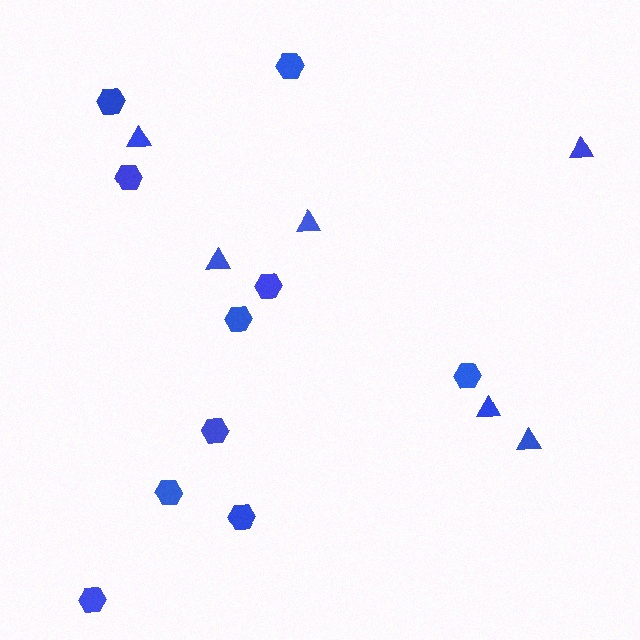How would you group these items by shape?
There are 2 groups: one group of hexagons (10) and one group of triangles (6).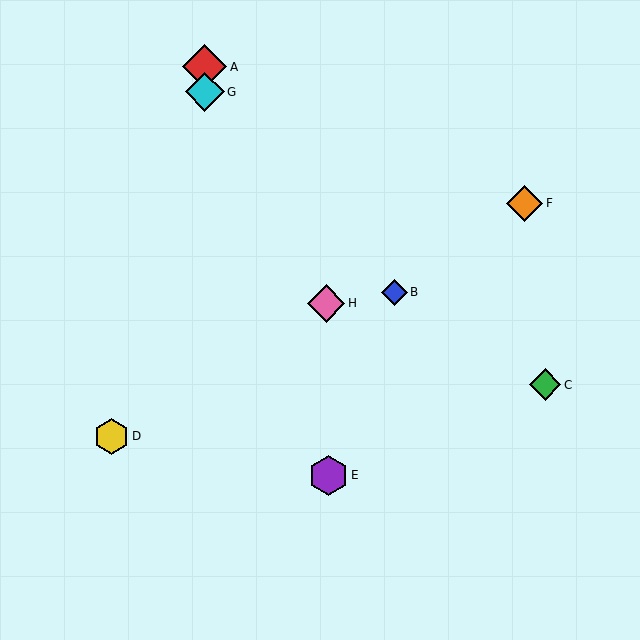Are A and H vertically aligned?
No, A is at x≈205 and H is at x≈326.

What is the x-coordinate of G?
Object G is at x≈205.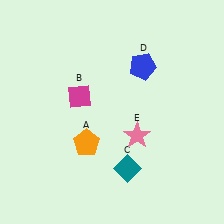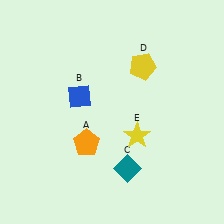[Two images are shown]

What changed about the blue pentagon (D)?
In Image 1, D is blue. In Image 2, it changed to yellow.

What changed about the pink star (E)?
In Image 1, E is pink. In Image 2, it changed to yellow.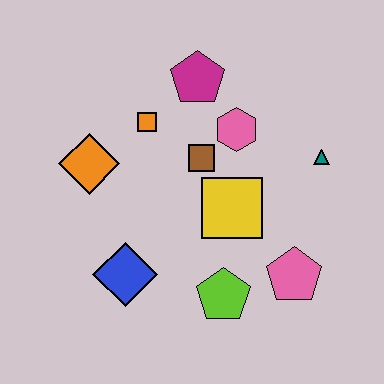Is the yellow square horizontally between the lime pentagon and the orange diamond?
No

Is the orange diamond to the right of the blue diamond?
No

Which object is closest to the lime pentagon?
The pink pentagon is closest to the lime pentagon.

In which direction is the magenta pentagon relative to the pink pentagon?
The magenta pentagon is above the pink pentagon.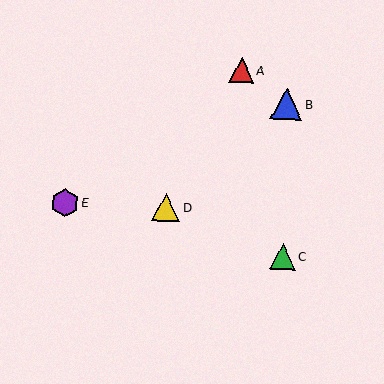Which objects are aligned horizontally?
Objects D, E are aligned horizontally.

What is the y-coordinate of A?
Object A is at y≈70.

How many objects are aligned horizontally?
2 objects (D, E) are aligned horizontally.